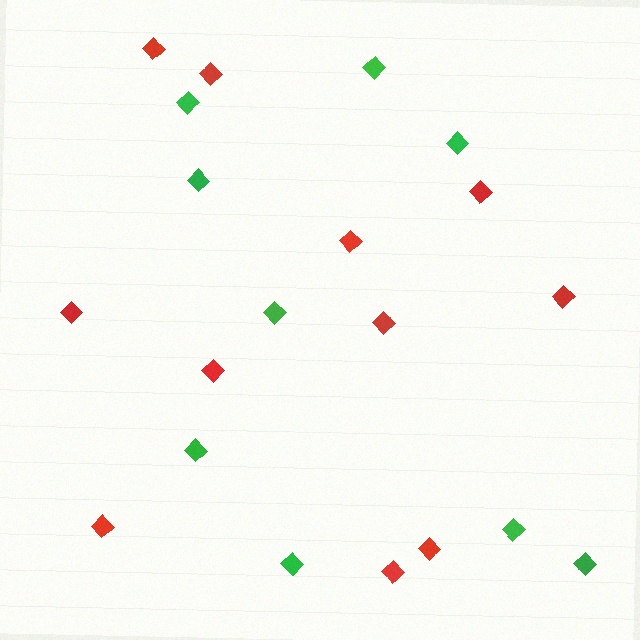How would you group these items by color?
There are 2 groups: one group of red diamonds (11) and one group of green diamonds (9).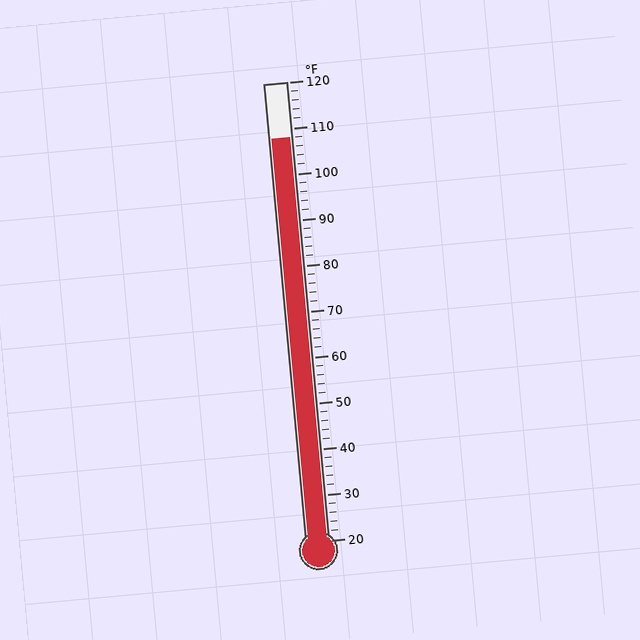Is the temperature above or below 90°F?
The temperature is above 90°F.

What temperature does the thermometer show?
The thermometer shows approximately 108°F.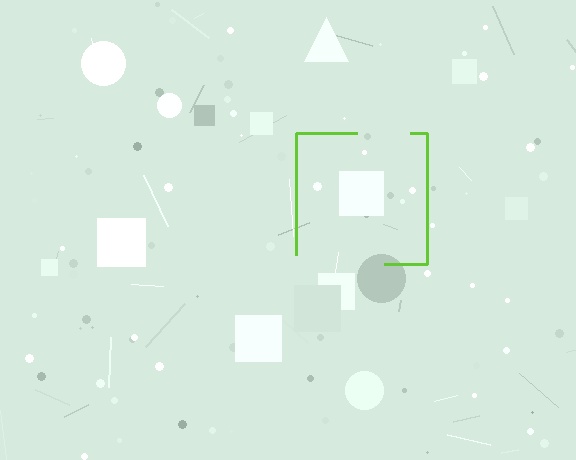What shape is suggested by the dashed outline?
The dashed outline suggests a square.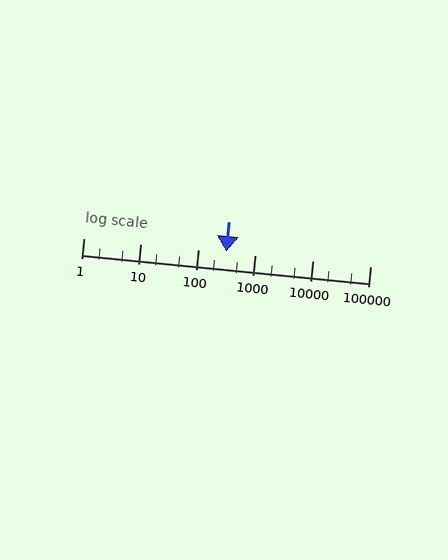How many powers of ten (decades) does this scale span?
The scale spans 5 decades, from 1 to 100000.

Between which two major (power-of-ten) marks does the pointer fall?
The pointer is between 100 and 1000.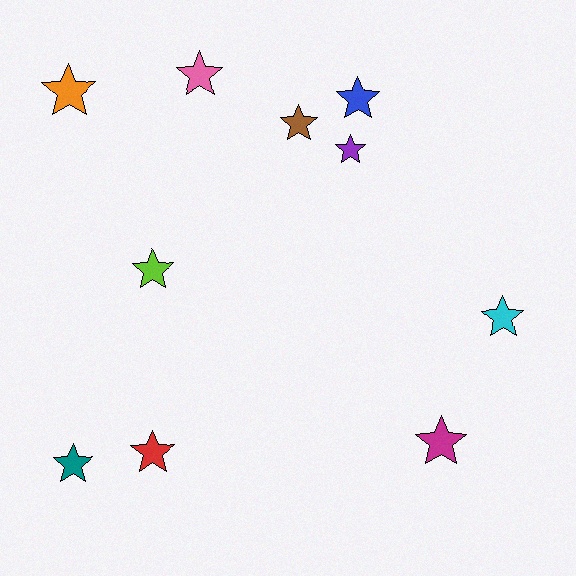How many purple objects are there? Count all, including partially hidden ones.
There is 1 purple object.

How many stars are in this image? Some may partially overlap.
There are 10 stars.